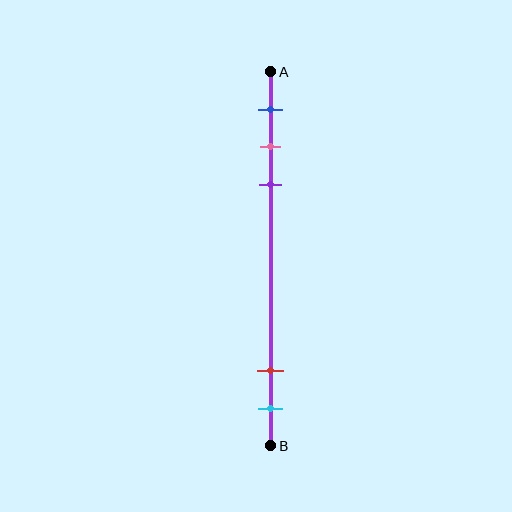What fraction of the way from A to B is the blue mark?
The blue mark is approximately 10% (0.1) of the way from A to B.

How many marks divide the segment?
There are 5 marks dividing the segment.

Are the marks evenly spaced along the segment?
No, the marks are not evenly spaced.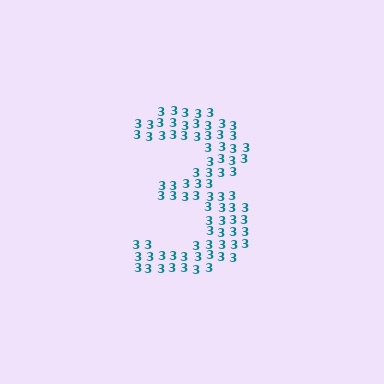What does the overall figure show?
The overall figure shows the digit 3.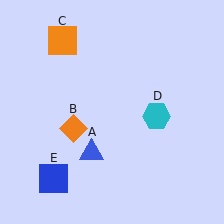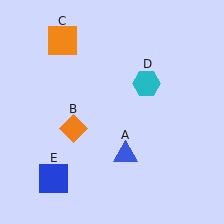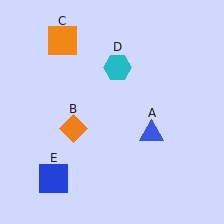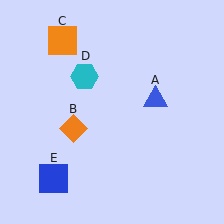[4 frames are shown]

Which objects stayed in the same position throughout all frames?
Orange diamond (object B) and orange square (object C) and blue square (object E) remained stationary.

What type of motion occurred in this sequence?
The blue triangle (object A), cyan hexagon (object D) rotated counterclockwise around the center of the scene.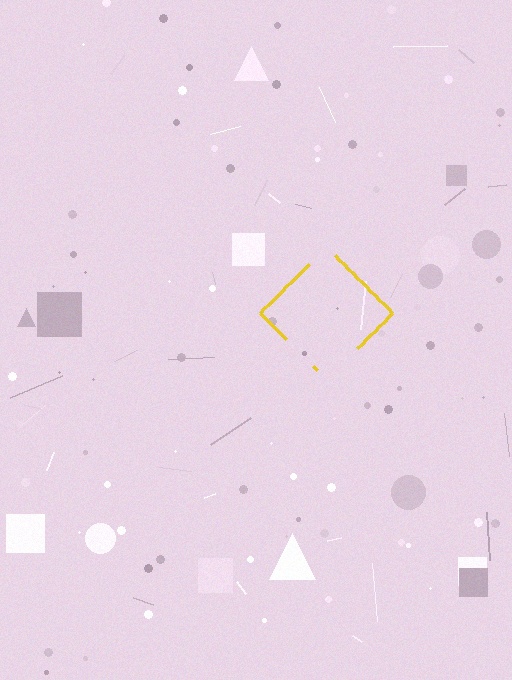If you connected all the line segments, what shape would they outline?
They would outline a diamond.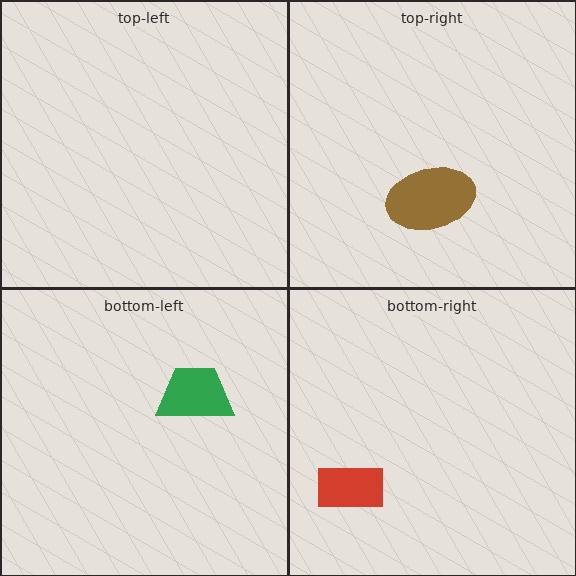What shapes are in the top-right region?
The brown ellipse.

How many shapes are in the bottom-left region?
1.